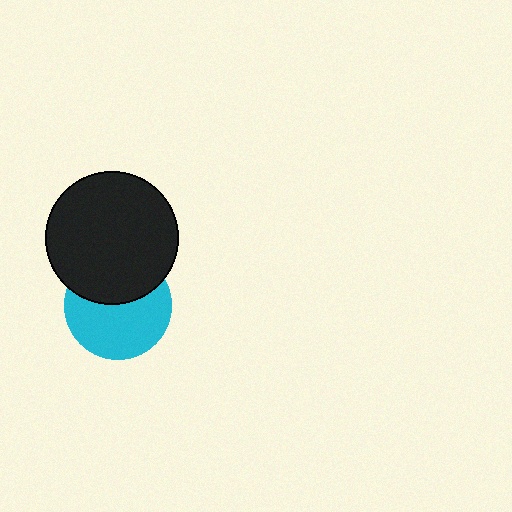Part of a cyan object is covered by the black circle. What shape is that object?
It is a circle.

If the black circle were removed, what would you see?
You would see the complete cyan circle.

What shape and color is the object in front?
The object in front is a black circle.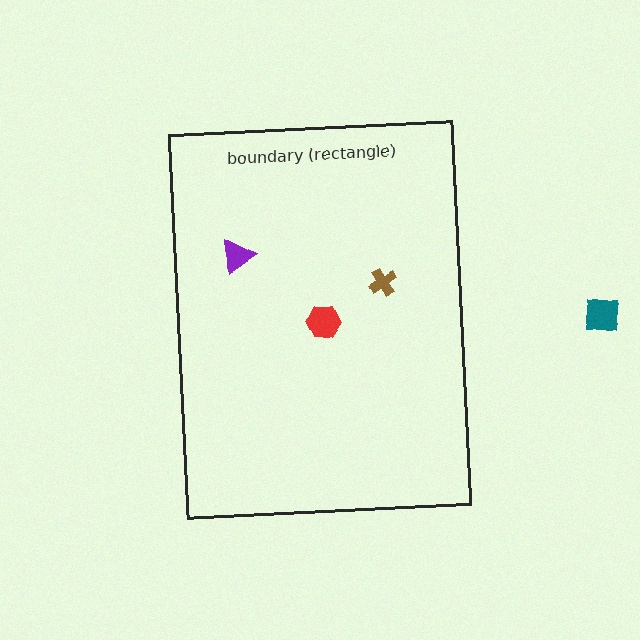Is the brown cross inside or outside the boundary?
Inside.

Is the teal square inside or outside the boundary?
Outside.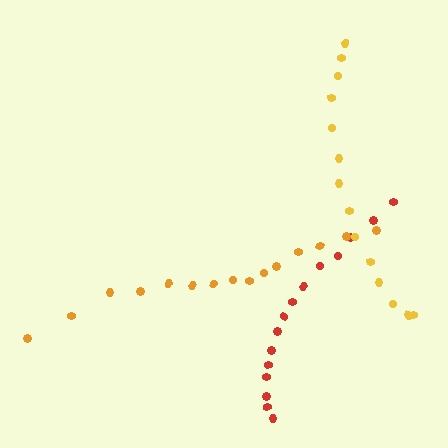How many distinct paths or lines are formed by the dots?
There are 3 distinct paths.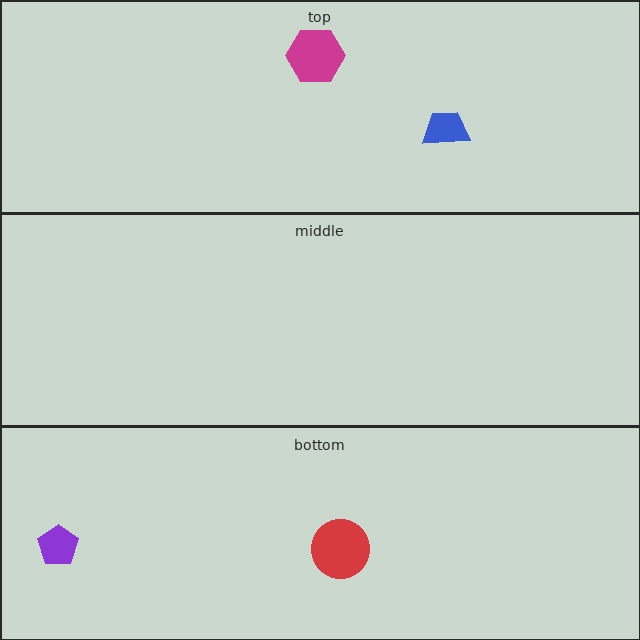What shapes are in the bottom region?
The purple pentagon, the red circle.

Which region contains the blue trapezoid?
The top region.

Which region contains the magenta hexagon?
The top region.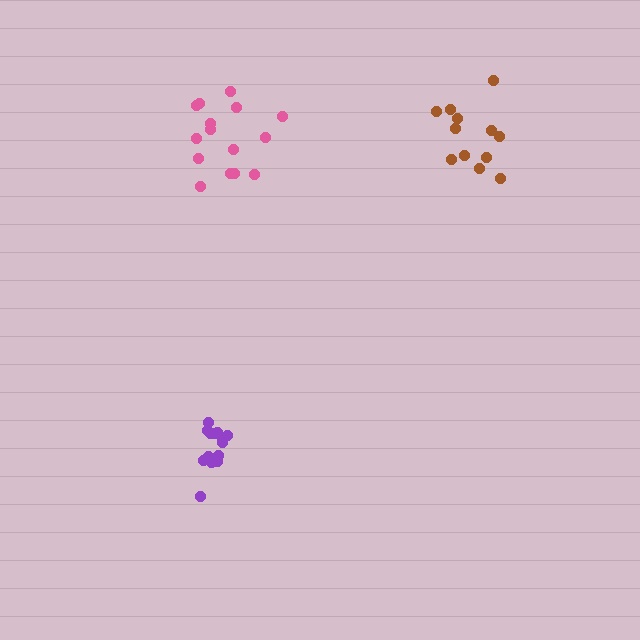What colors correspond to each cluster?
The clusters are colored: purple, pink, brown.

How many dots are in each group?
Group 1: 15 dots, Group 2: 15 dots, Group 3: 12 dots (42 total).